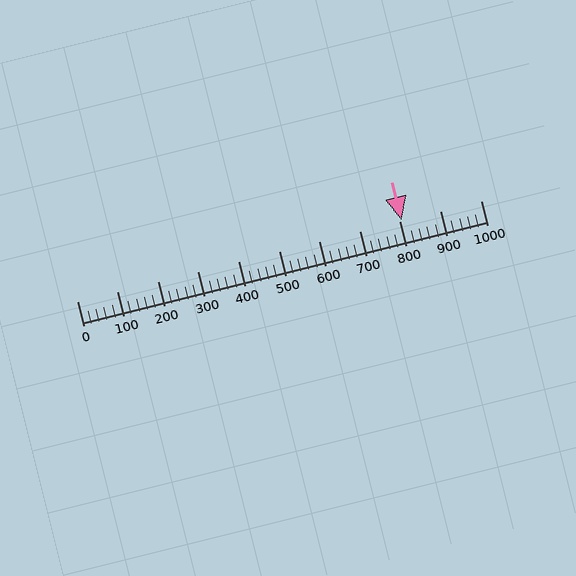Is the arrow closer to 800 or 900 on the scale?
The arrow is closer to 800.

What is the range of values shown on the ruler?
The ruler shows values from 0 to 1000.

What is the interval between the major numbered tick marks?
The major tick marks are spaced 100 units apart.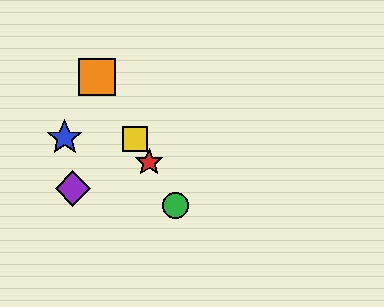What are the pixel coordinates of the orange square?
The orange square is at (97, 77).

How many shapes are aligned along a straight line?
4 shapes (the red star, the green circle, the yellow square, the orange square) are aligned along a straight line.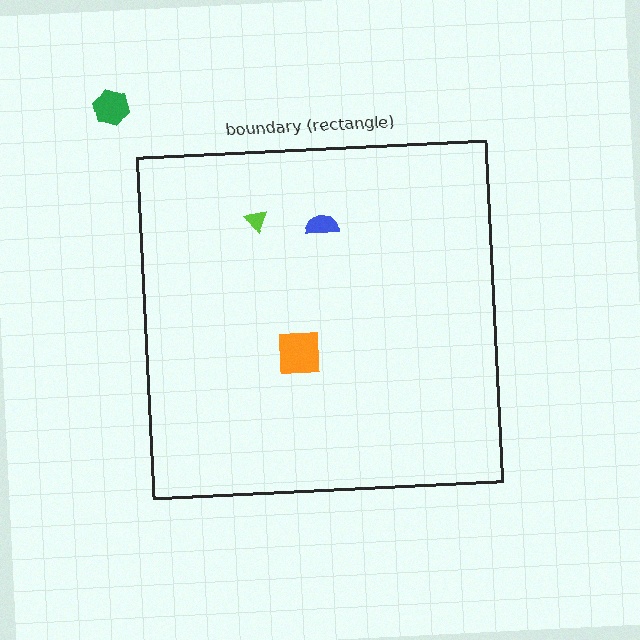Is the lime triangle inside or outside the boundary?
Inside.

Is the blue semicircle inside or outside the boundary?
Inside.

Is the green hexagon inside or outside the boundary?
Outside.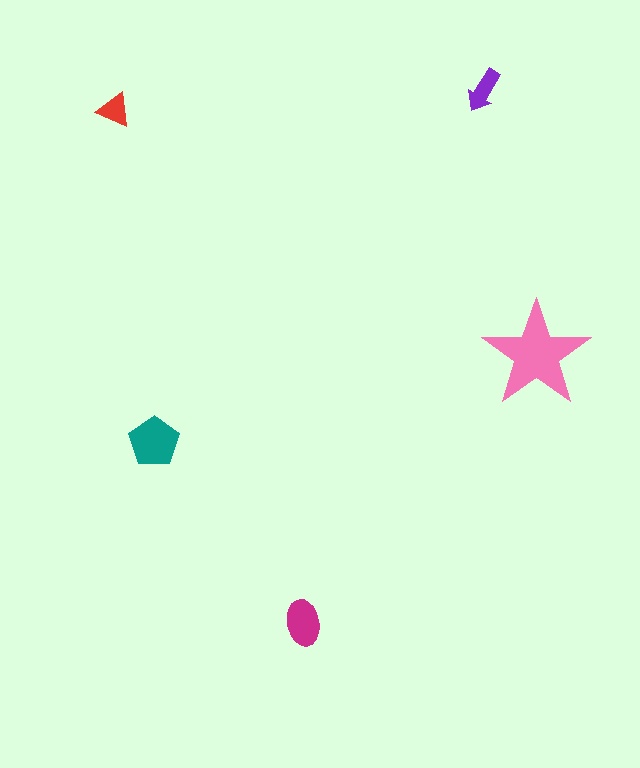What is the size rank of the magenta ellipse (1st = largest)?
3rd.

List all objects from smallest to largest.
The red triangle, the purple arrow, the magenta ellipse, the teal pentagon, the pink star.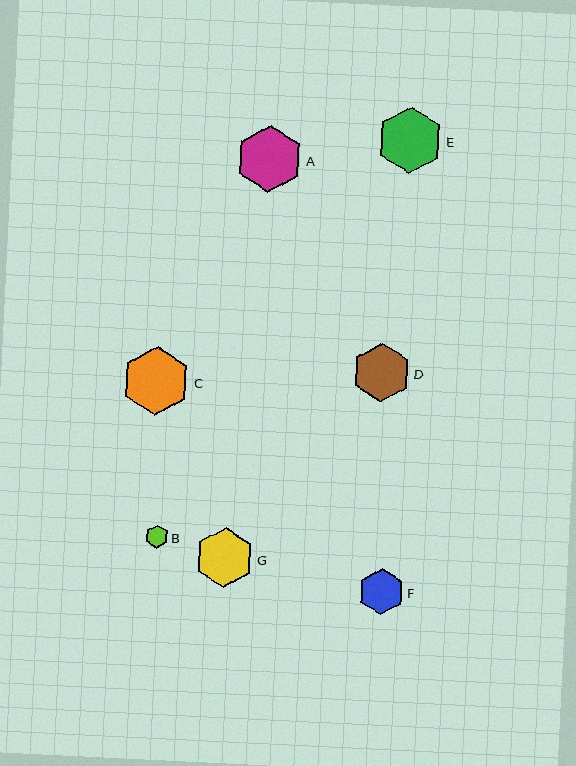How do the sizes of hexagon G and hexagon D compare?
Hexagon G and hexagon D are approximately the same size.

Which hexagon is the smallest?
Hexagon B is the smallest with a size of approximately 23 pixels.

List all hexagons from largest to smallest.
From largest to smallest: C, A, E, G, D, F, B.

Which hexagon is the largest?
Hexagon C is the largest with a size of approximately 69 pixels.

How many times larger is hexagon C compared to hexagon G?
Hexagon C is approximately 1.2 times the size of hexagon G.